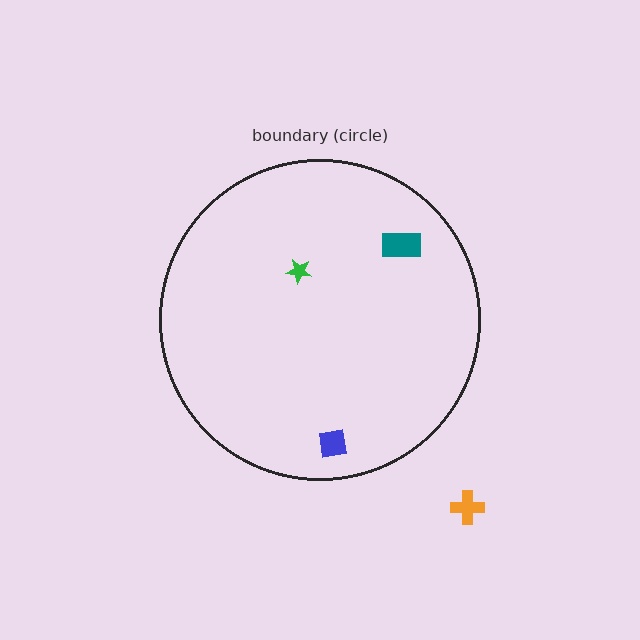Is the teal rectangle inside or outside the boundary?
Inside.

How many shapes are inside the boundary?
3 inside, 1 outside.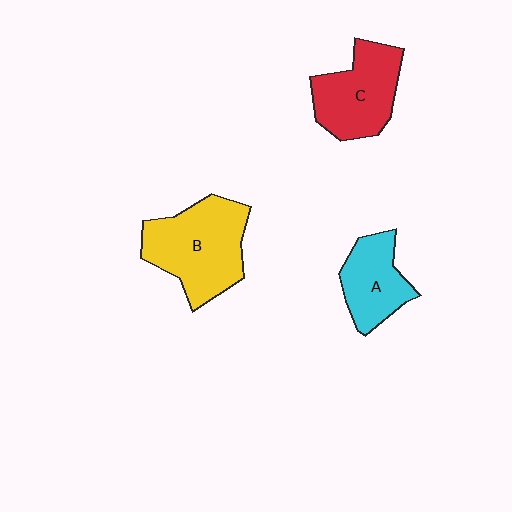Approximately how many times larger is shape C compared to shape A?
Approximately 1.3 times.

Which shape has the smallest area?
Shape A (cyan).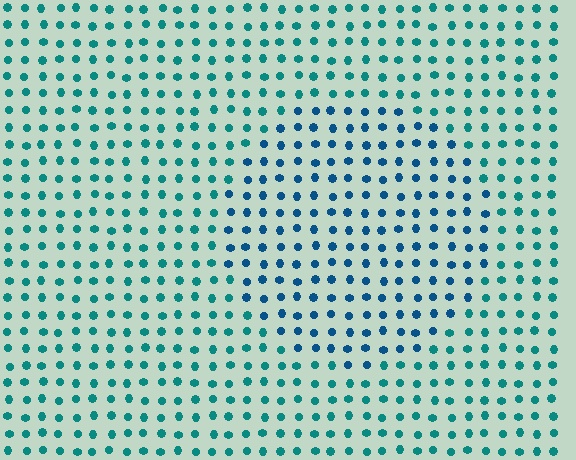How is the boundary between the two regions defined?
The boundary is defined purely by a slight shift in hue (about 31 degrees). Spacing, size, and orientation are identical on both sides.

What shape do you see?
I see a circle.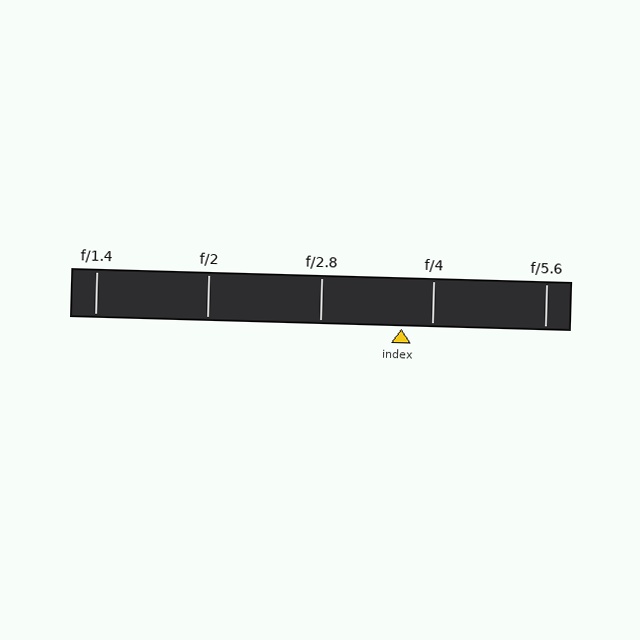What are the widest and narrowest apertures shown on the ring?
The widest aperture shown is f/1.4 and the narrowest is f/5.6.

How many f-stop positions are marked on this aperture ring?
There are 5 f-stop positions marked.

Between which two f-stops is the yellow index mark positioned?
The index mark is between f/2.8 and f/4.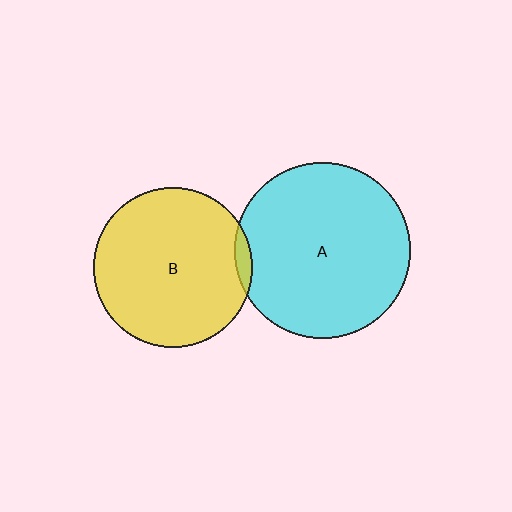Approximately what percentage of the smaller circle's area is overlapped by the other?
Approximately 5%.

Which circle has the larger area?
Circle A (cyan).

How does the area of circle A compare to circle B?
Approximately 1.2 times.